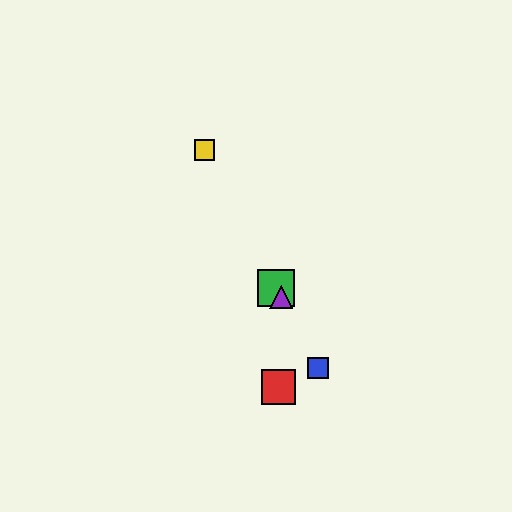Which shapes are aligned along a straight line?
The blue square, the green square, the yellow square, the purple triangle are aligned along a straight line.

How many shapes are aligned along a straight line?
4 shapes (the blue square, the green square, the yellow square, the purple triangle) are aligned along a straight line.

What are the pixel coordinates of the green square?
The green square is at (276, 288).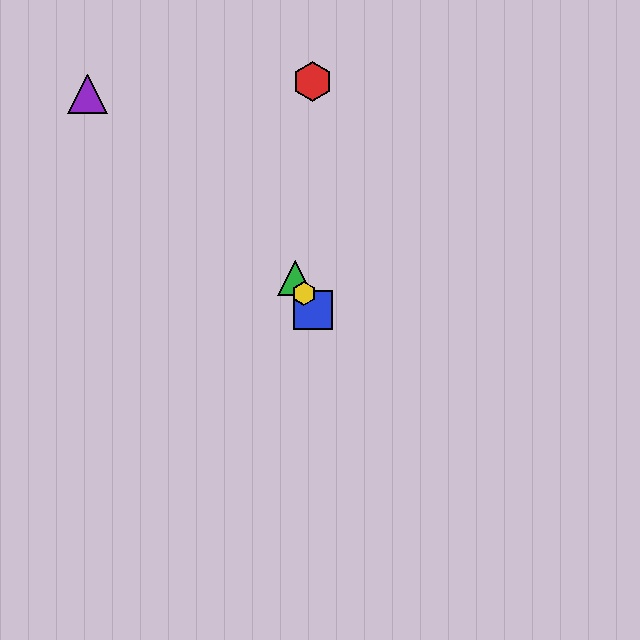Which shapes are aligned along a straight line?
The blue square, the green triangle, the yellow hexagon are aligned along a straight line.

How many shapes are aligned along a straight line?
3 shapes (the blue square, the green triangle, the yellow hexagon) are aligned along a straight line.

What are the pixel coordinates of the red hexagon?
The red hexagon is at (313, 81).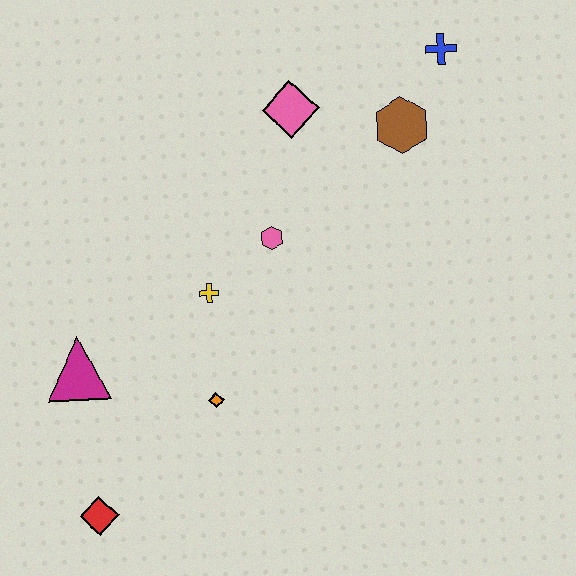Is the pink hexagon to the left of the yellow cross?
No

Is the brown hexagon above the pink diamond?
No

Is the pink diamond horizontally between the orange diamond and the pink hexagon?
No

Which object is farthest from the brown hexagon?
The red diamond is farthest from the brown hexagon.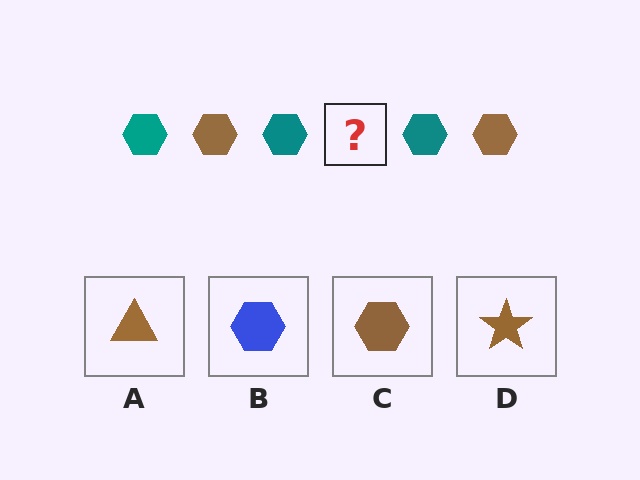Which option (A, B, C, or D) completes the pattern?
C.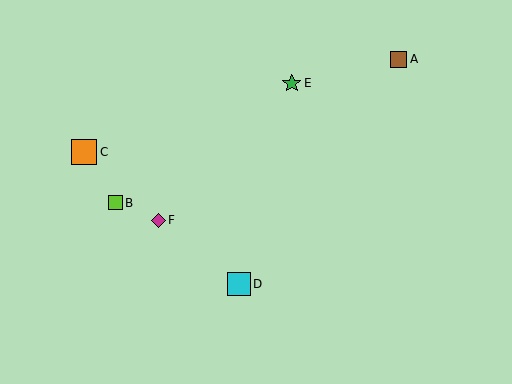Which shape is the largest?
The orange square (labeled C) is the largest.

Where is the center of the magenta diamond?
The center of the magenta diamond is at (158, 220).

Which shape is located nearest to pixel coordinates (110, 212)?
The lime square (labeled B) at (115, 203) is nearest to that location.